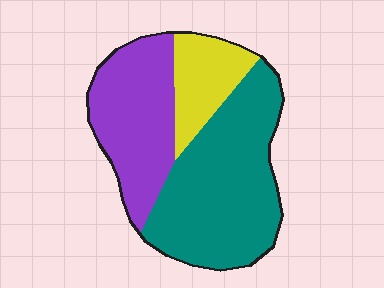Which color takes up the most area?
Teal, at roughly 50%.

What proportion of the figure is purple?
Purple covers about 35% of the figure.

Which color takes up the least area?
Yellow, at roughly 15%.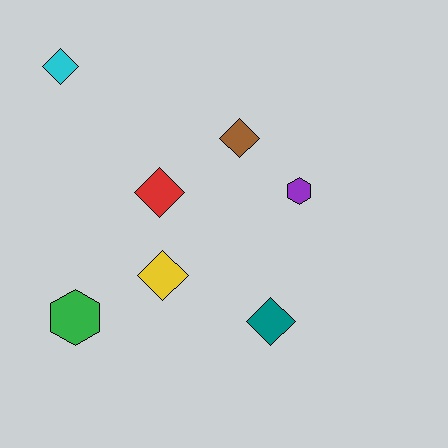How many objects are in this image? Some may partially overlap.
There are 7 objects.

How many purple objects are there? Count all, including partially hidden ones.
There is 1 purple object.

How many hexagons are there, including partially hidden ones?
There are 2 hexagons.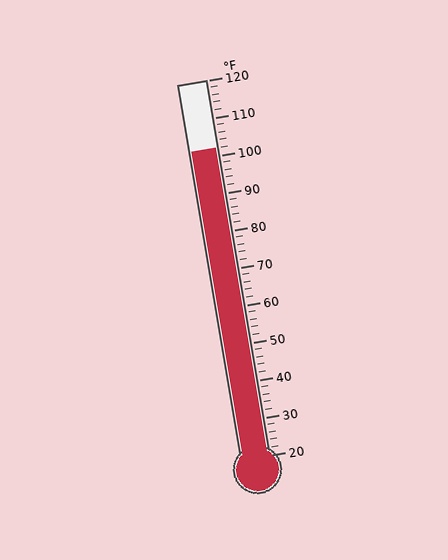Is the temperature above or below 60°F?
The temperature is above 60°F.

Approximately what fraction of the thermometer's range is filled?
The thermometer is filled to approximately 80% of its range.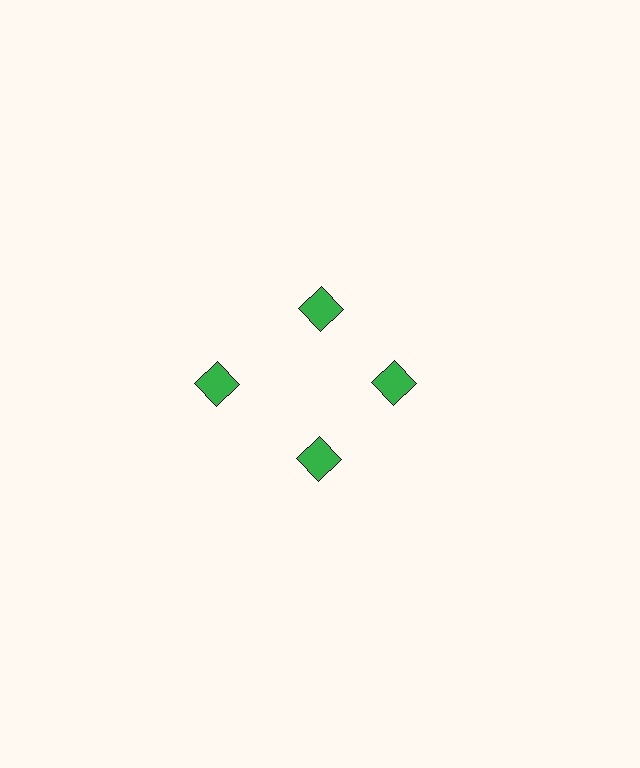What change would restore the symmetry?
The symmetry would be restored by moving it inward, back onto the ring so that all 4 squares sit at equal angles and equal distance from the center.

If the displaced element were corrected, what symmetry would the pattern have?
It would have 4-fold rotational symmetry — the pattern would map onto itself every 90 degrees.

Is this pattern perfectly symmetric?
No. The 4 green squares are arranged in a ring, but one element near the 9 o'clock position is pushed outward from the center, breaking the 4-fold rotational symmetry.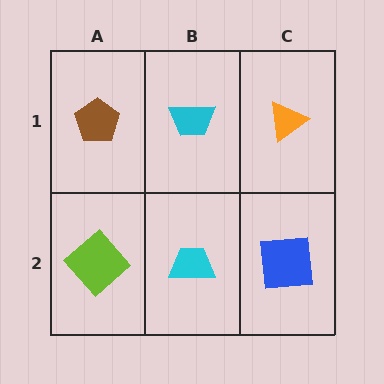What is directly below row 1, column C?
A blue square.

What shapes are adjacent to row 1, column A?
A lime diamond (row 2, column A), a cyan trapezoid (row 1, column B).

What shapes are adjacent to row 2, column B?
A cyan trapezoid (row 1, column B), a lime diamond (row 2, column A), a blue square (row 2, column C).